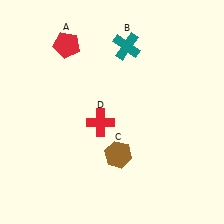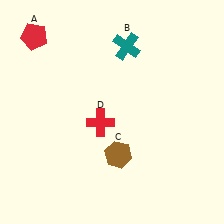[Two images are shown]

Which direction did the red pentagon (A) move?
The red pentagon (A) moved left.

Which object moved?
The red pentagon (A) moved left.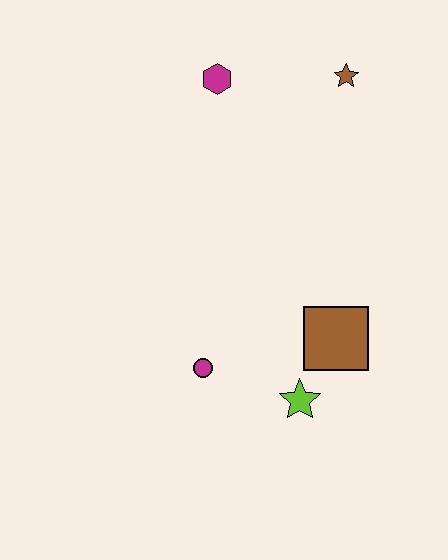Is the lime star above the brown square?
No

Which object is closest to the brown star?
The magenta hexagon is closest to the brown star.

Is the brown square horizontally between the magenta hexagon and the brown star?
Yes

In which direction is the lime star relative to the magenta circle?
The lime star is to the right of the magenta circle.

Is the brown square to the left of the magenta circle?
No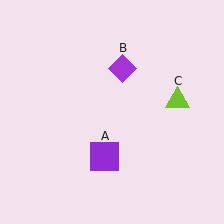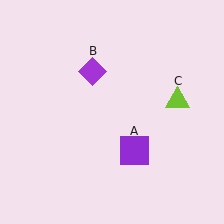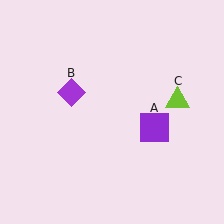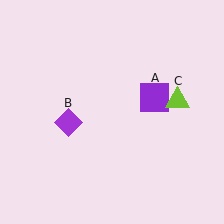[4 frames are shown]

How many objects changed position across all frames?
2 objects changed position: purple square (object A), purple diamond (object B).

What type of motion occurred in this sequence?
The purple square (object A), purple diamond (object B) rotated counterclockwise around the center of the scene.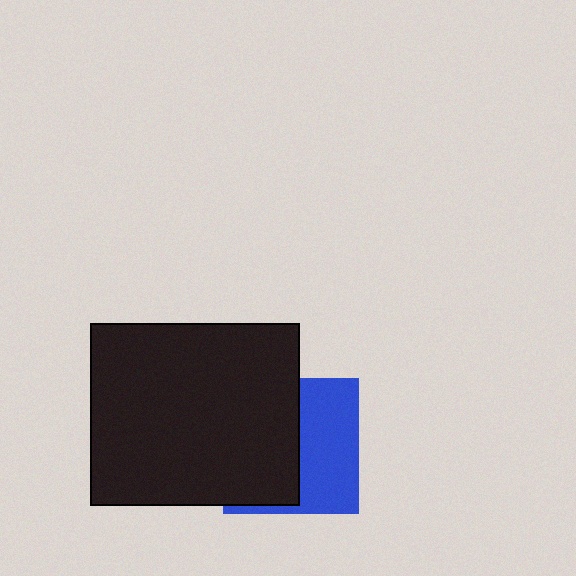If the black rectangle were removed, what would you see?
You would see the complete blue square.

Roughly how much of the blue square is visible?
About half of it is visible (roughly 47%).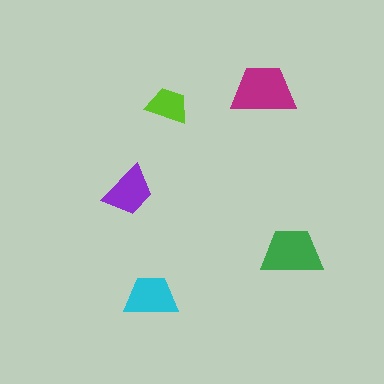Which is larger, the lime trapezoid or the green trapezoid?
The green one.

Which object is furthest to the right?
The green trapezoid is rightmost.